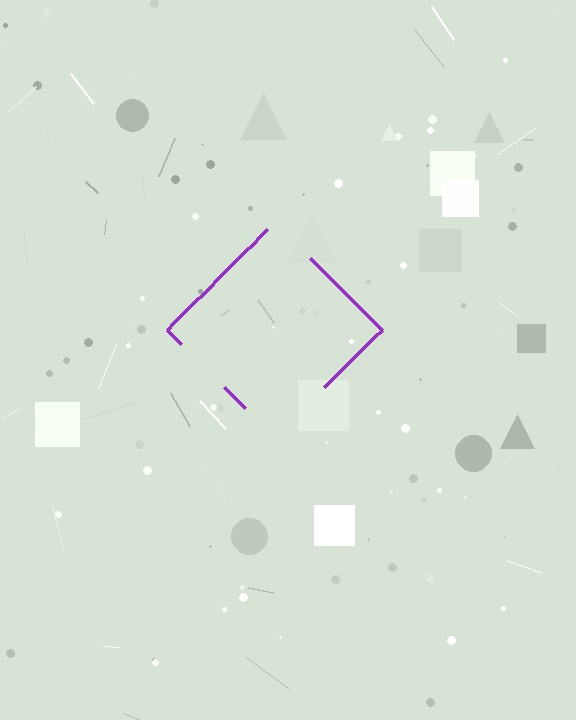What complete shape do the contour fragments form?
The contour fragments form a diamond.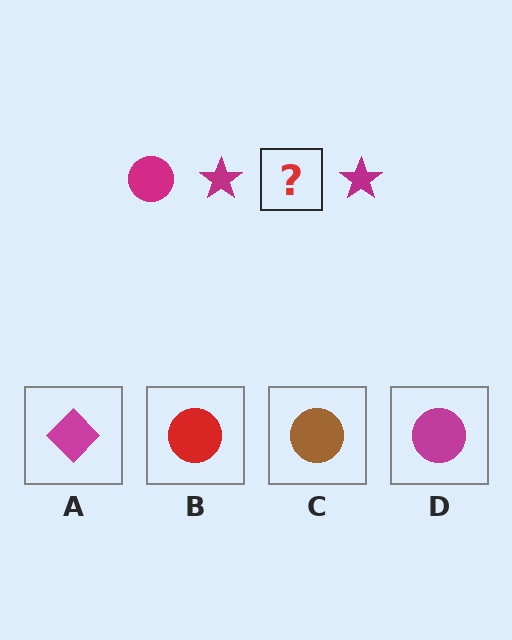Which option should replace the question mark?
Option D.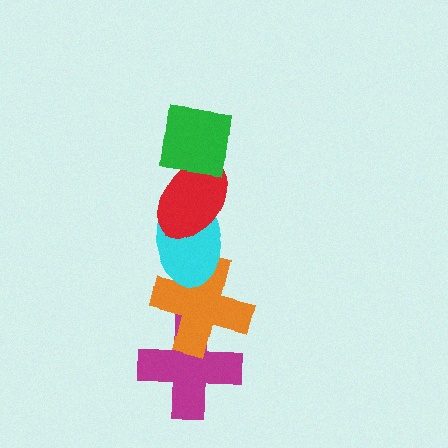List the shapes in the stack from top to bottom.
From top to bottom: the green square, the red ellipse, the cyan ellipse, the orange cross, the magenta cross.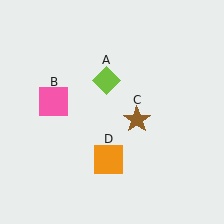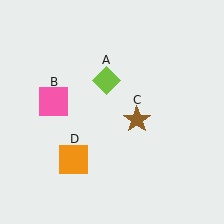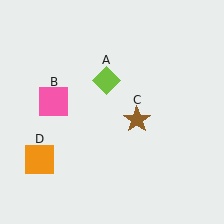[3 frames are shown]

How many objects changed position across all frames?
1 object changed position: orange square (object D).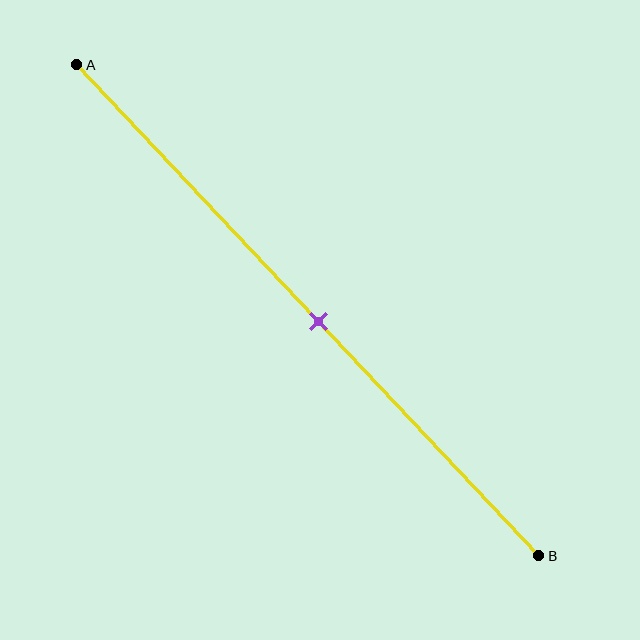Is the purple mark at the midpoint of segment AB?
Yes, the mark is approximately at the midpoint.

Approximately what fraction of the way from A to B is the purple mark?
The purple mark is approximately 50% of the way from A to B.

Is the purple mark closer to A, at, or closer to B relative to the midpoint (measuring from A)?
The purple mark is approximately at the midpoint of segment AB.